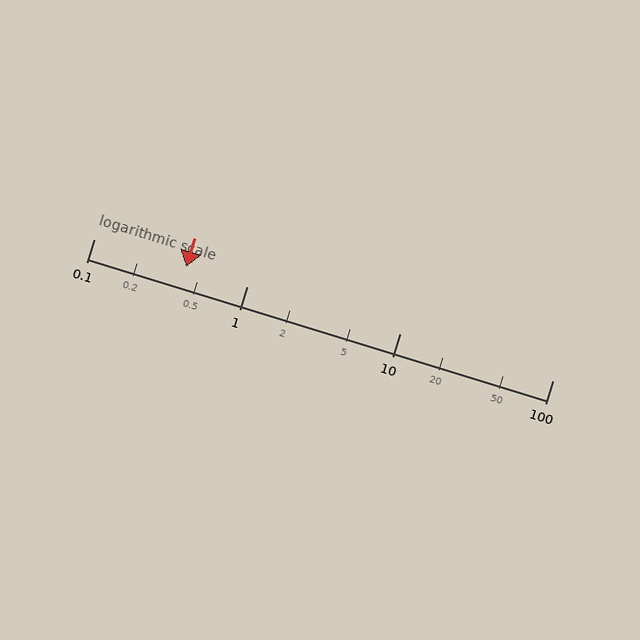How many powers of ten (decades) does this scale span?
The scale spans 3 decades, from 0.1 to 100.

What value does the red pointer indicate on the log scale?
The pointer indicates approximately 0.4.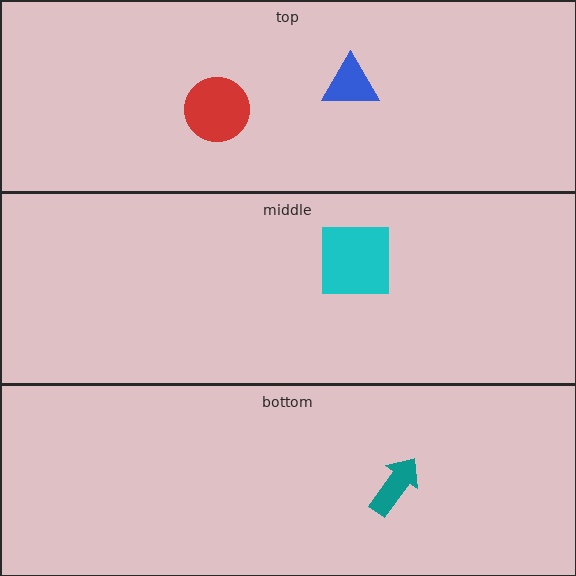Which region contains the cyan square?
The middle region.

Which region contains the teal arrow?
The bottom region.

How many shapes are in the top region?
2.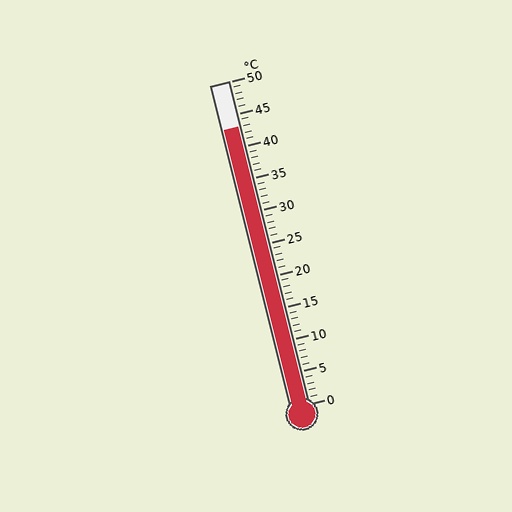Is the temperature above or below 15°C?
The temperature is above 15°C.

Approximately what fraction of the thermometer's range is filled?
The thermometer is filled to approximately 85% of its range.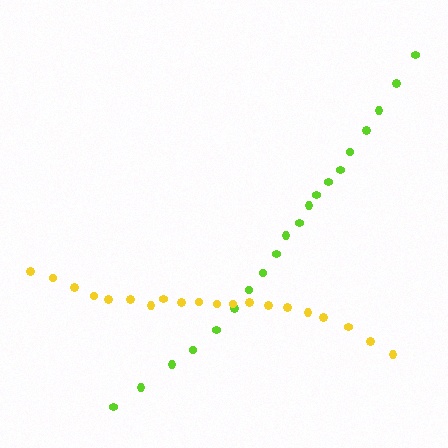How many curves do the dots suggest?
There are 2 distinct paths.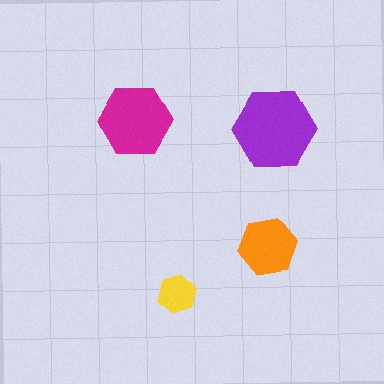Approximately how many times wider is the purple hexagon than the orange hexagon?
About 1.5 times wider.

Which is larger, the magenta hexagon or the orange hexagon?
The magenta one.